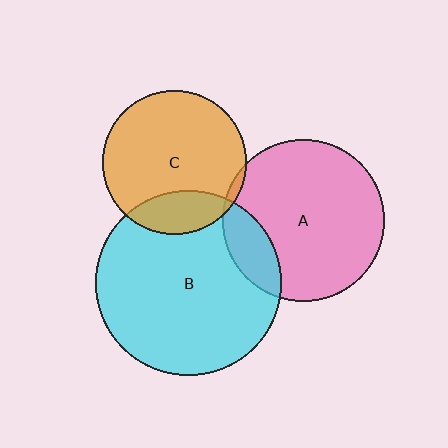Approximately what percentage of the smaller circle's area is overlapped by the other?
Approximately 5%.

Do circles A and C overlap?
Yes.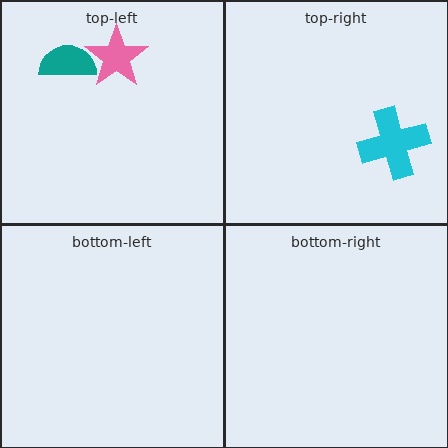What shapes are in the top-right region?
The cyan cross.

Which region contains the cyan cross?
The top-right region.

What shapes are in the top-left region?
The teal semicircle, the pink star.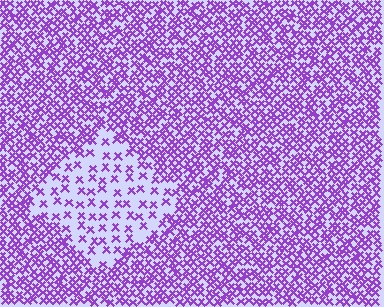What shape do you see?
I see a diamond.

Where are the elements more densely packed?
The elements are more densely packed outside the diamond boundary.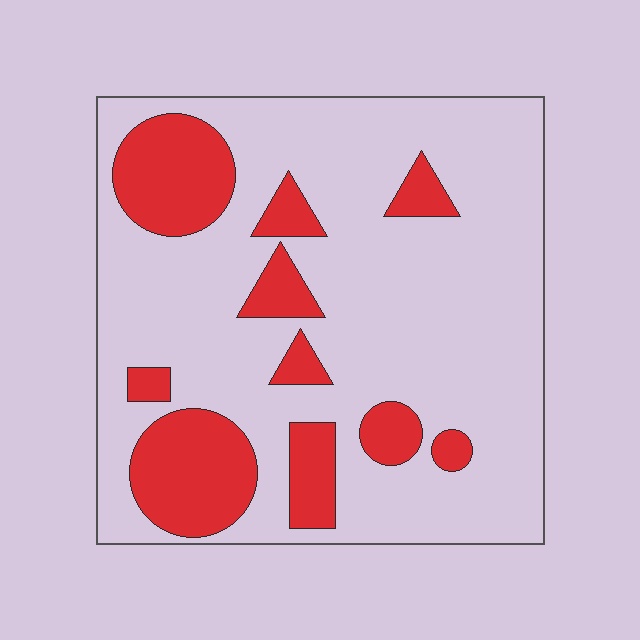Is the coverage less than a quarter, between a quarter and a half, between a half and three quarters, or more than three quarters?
Less than a quarter.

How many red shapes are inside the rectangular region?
10.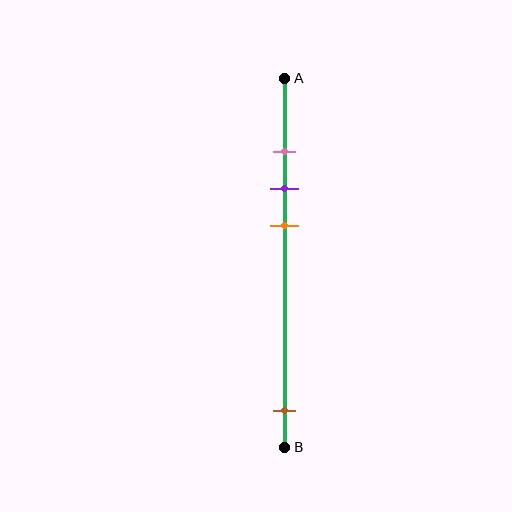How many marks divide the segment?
There are 4 marks dividing the segment.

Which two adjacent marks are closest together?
The pink and purple marks are the closest adjacent pair.